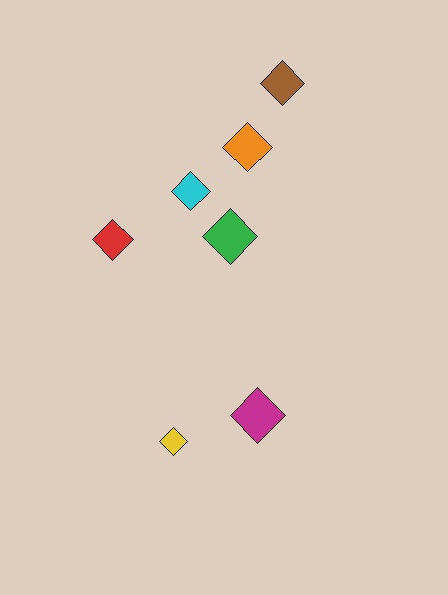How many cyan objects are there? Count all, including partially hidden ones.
There is 1 cyan object.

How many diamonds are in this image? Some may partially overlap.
There are 7 diamonds.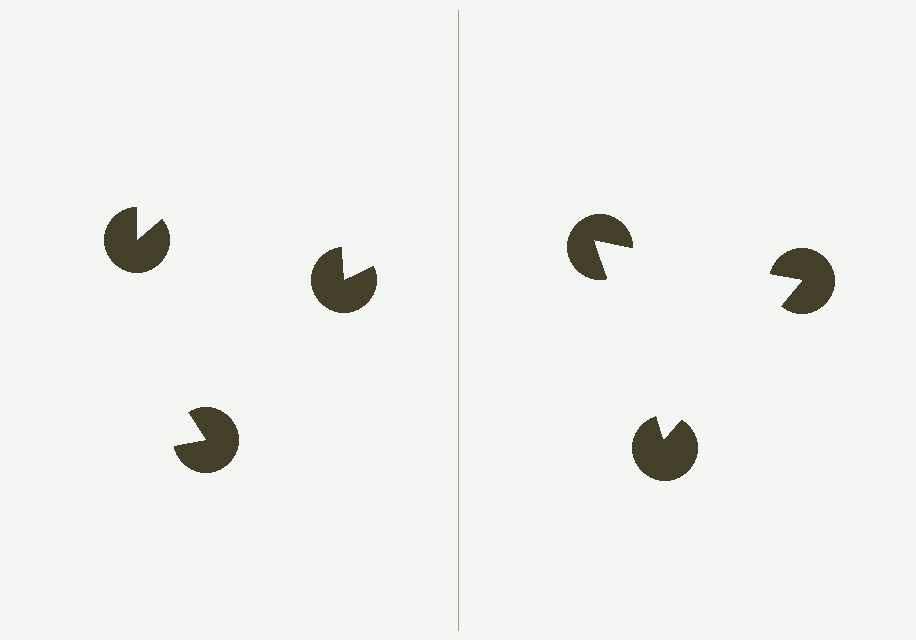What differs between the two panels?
The pac-man discs are positioned identically on both sides; only the wedge orientations differ. On the right they align to a triangle; on the left they are misaligned.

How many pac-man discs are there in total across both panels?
6 — 3 on each side.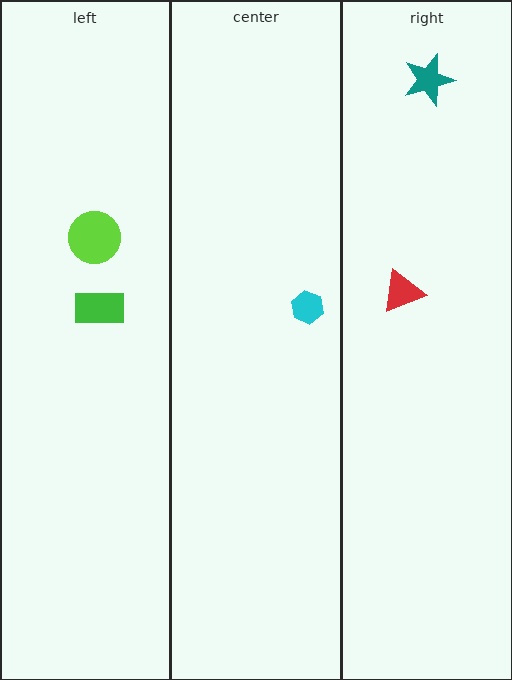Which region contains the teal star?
The right region.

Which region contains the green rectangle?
The left region.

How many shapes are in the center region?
1.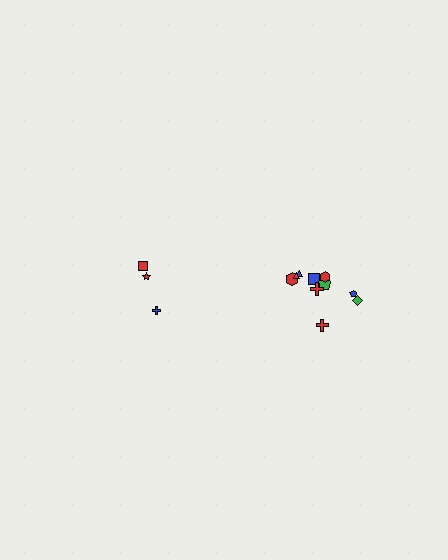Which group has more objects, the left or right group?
The right group.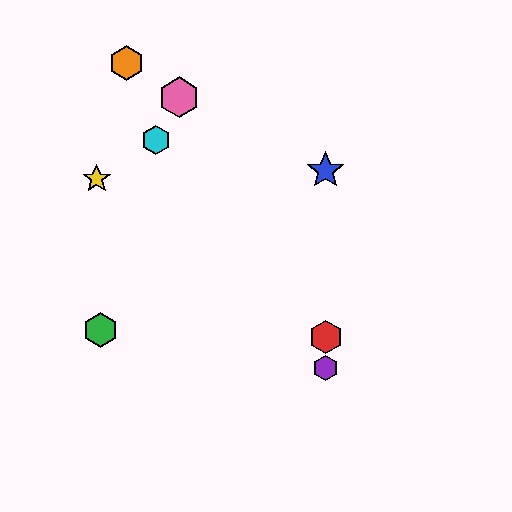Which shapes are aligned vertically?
The red hexagon, the blue star, the purple hexagon are aligned vertically.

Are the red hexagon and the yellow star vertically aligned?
No, the red hexagon is at x≈326 and the yellow star is at x≈97.